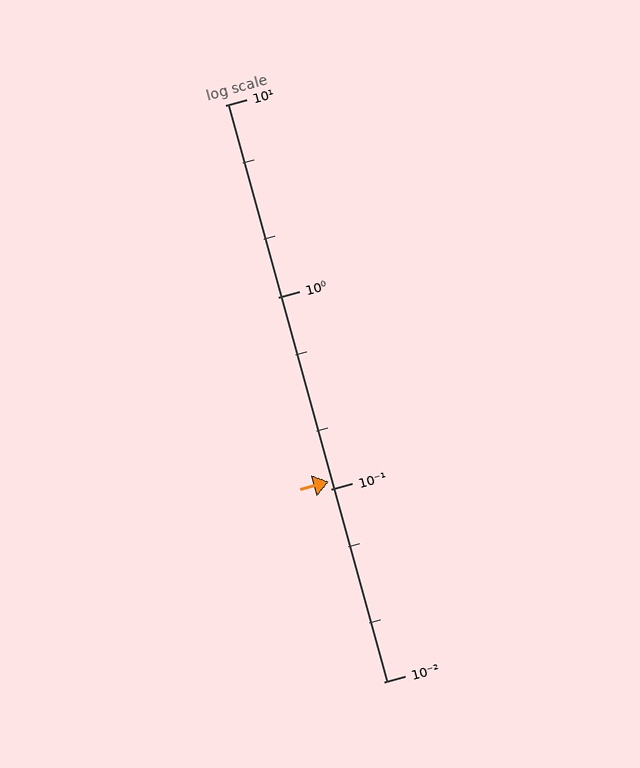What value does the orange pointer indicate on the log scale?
The pointer indicates approximately 0.11.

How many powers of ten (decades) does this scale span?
The scale spans 3 decades, from 0.01 to 10.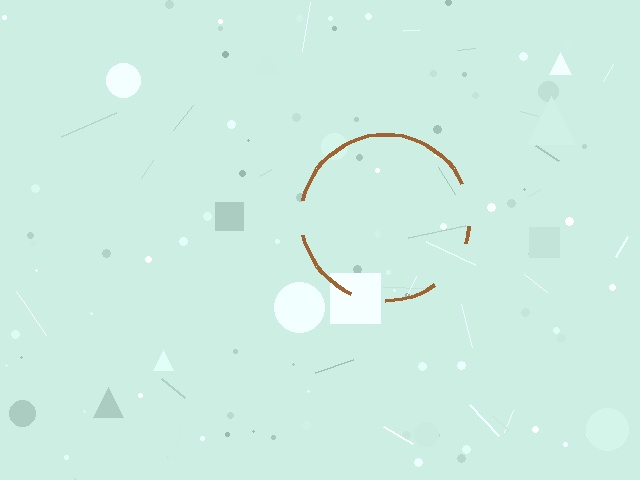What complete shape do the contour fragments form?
The contour fragments form a circle.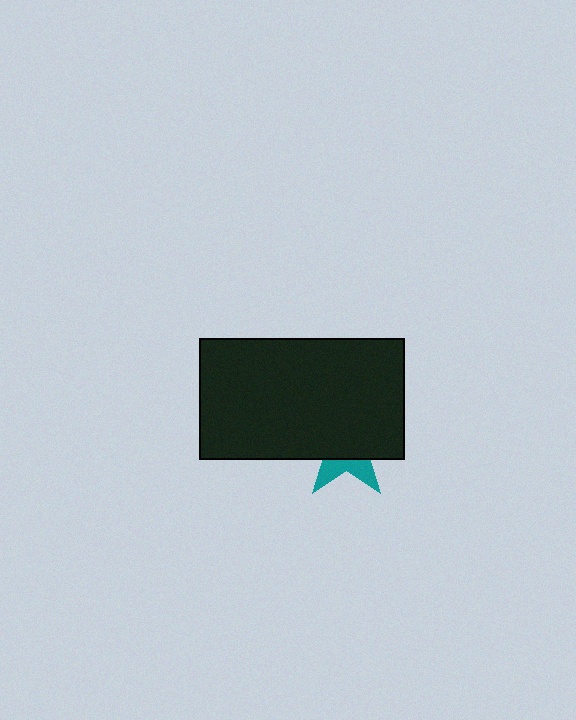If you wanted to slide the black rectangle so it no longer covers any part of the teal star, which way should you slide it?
Slide it up — that is the most direct way to separate the two shapes.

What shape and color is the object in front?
The object in front is a black rectangle.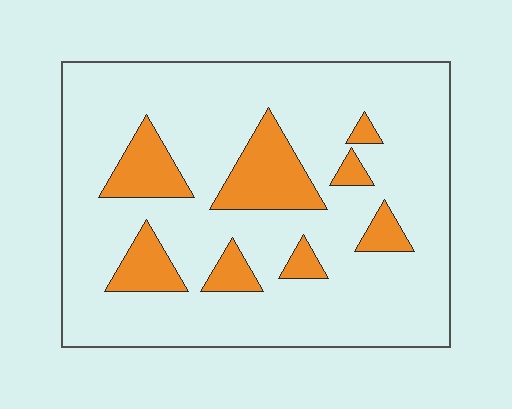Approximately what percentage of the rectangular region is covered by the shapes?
Approximately 20%.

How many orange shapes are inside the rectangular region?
8.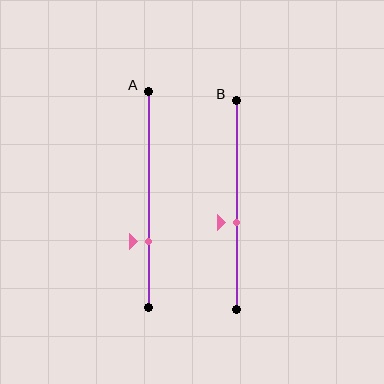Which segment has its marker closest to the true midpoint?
Segment B has its marker closest to the true midpoint.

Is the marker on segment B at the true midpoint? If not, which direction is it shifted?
No, the marker on segment B is shifted downward by about 8% of the segment length.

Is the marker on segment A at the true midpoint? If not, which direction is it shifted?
No, the marker on segment A is shifted downward by about 20% of the segment length.